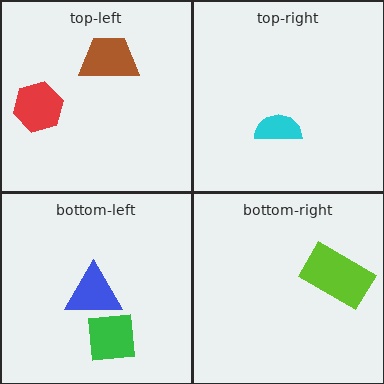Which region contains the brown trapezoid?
The top-left region.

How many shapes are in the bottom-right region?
1.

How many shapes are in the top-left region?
2.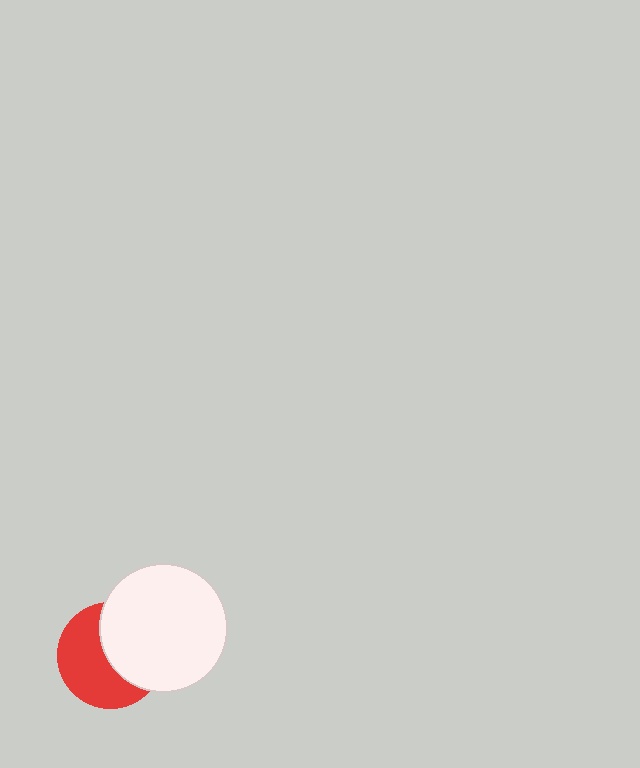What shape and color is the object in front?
The object in front is a white circle.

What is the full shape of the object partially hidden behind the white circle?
The partially hidden object is a red circle.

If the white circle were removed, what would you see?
You would see the complete red circle.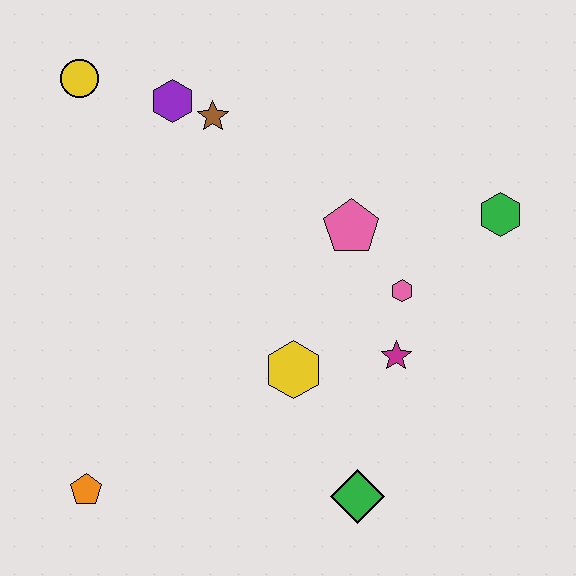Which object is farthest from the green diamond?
The yellow circle is farthest from the green diamond.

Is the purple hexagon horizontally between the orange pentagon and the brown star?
Yes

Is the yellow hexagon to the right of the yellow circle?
Yes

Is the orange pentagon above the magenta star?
No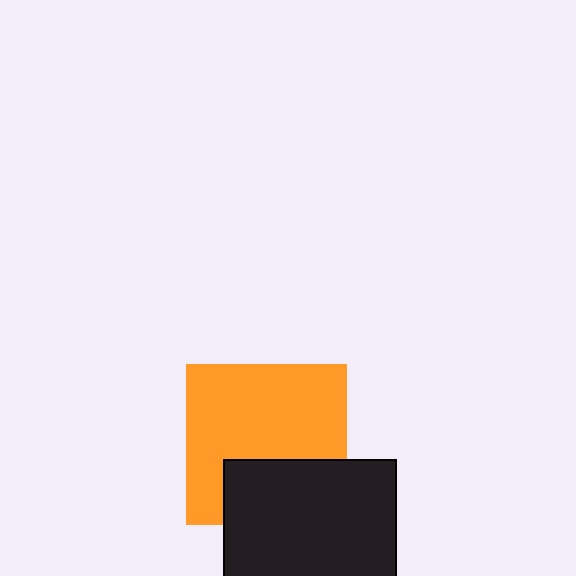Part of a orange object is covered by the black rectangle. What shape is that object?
It is a square.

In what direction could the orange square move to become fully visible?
The orange square could move up. That would shift it out from behind the black rectangle entirely.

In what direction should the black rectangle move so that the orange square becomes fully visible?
The black rectangle should move down. That is the shortest direction to clear the overlap and leave the orange square fully visible.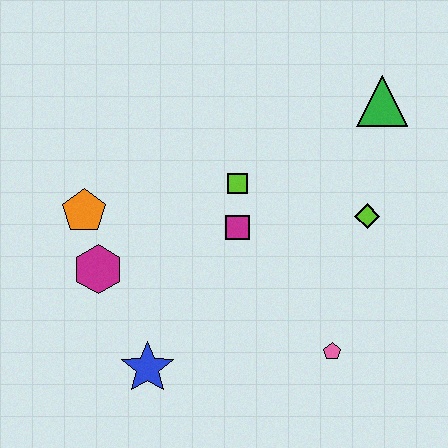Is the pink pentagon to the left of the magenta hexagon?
No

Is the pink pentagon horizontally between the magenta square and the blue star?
No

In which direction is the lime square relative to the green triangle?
The lime square is to the left of the green triangle.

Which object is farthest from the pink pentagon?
The orange pentagon is farthest from the pink pentagon.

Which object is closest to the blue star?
The magenta hexagon is closest to the blue star.